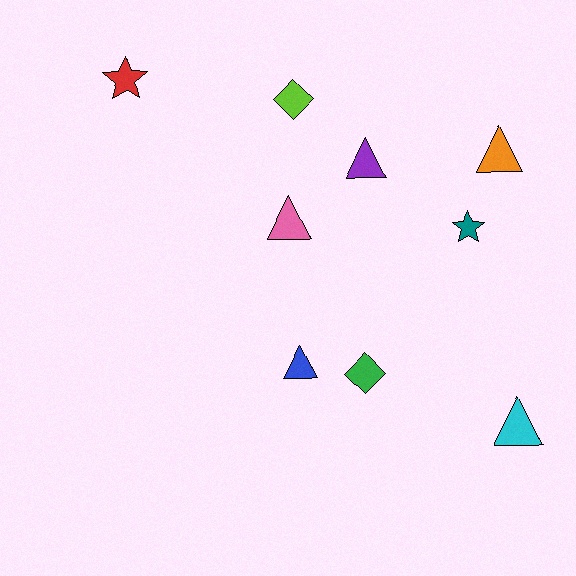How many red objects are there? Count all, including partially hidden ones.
There is 1 red object.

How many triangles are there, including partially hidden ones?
There are 5 triangles.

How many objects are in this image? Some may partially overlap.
There are 9 objects.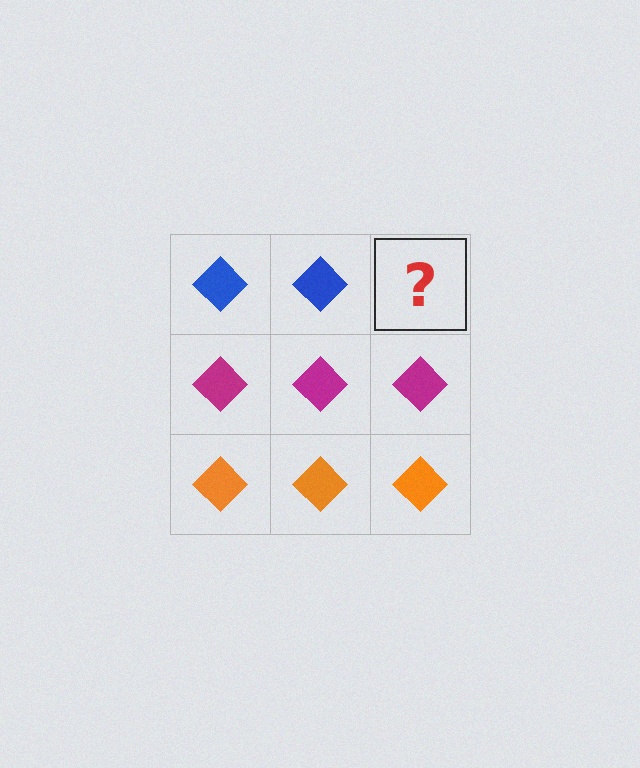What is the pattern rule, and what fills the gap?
The rule is that each row has a consistent color. The gap should be filled with a blue diamond.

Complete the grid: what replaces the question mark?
The question mark should be replaced with a blue diamond.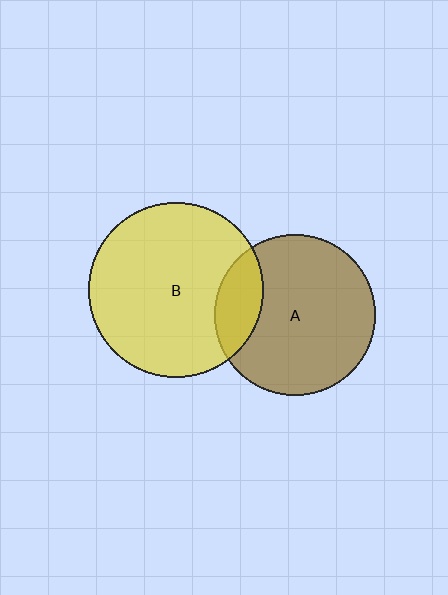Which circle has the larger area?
Circle B (yellow).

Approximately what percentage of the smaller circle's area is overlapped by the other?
Approximately 20%.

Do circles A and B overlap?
Yes.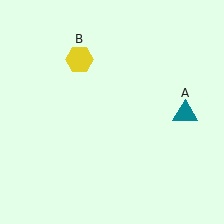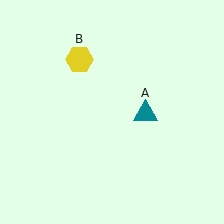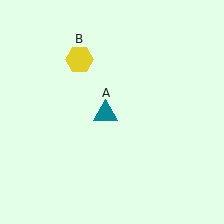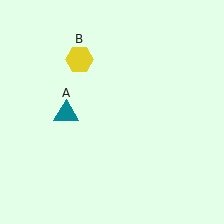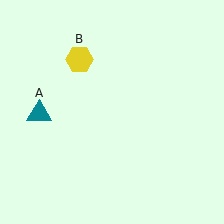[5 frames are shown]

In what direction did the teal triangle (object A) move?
The teal triangle (object A) moved left.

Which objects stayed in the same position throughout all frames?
Yellow hexagon (object B) remained stationary.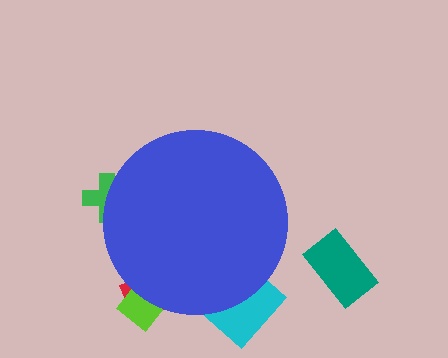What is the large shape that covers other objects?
A blue circle.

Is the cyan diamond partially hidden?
Yes, the cyan diamond is partially hidden behind the blue circle.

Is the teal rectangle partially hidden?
No, the teal rectangle is fully visible.